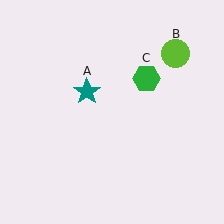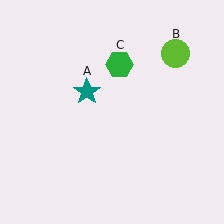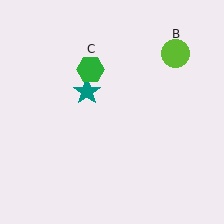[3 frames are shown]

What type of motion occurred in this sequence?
The green hexagon (object C) rotated counterclockwise around the center of the scene.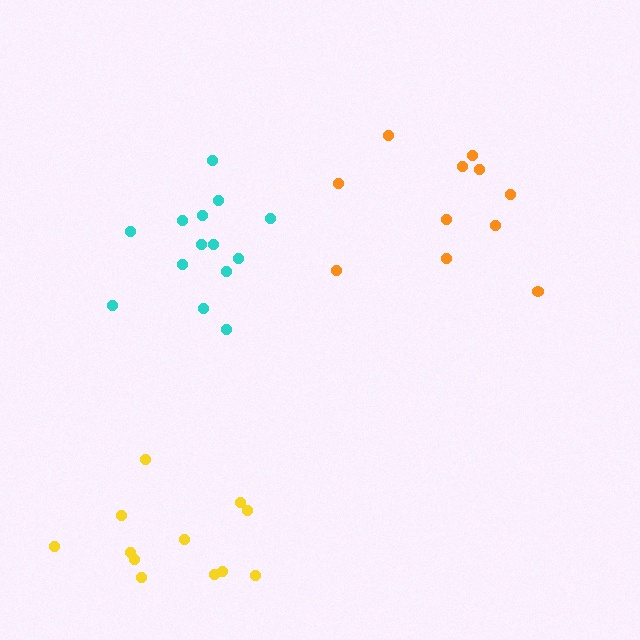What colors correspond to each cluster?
The clusters are colored: yellow, orange, cyan.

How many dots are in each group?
Group 1: 12 dots, Group 2: 11 dots, Group 3: 14 dots (37 total).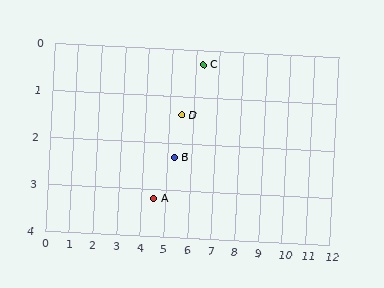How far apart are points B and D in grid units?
Points B and D are about 0.9 grid units apart.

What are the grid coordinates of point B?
Point B is at approximately (5.3, 2.3).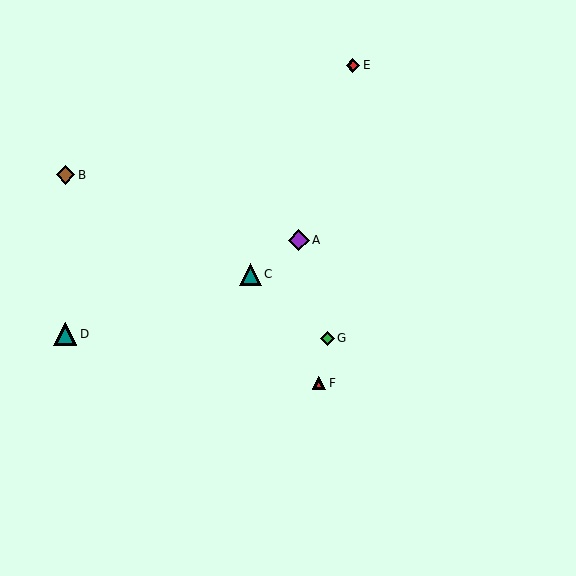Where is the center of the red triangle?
The center of the red triangle is at (319, 383).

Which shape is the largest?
The teal triangle (labeled D) is the largest.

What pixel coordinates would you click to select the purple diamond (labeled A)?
Click at (299, 240) to select the purple diamond A.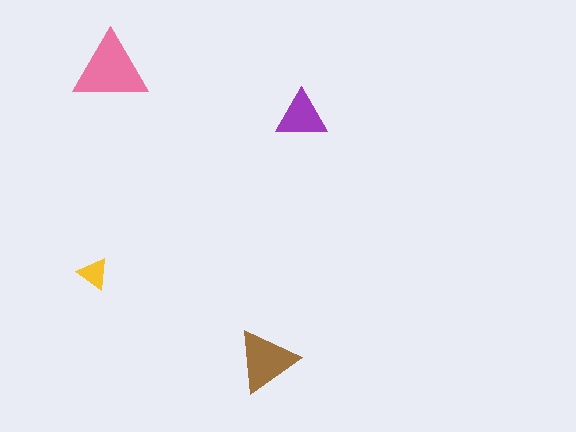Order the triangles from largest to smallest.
the pink one, the brown one, the purple one, the yellow one.